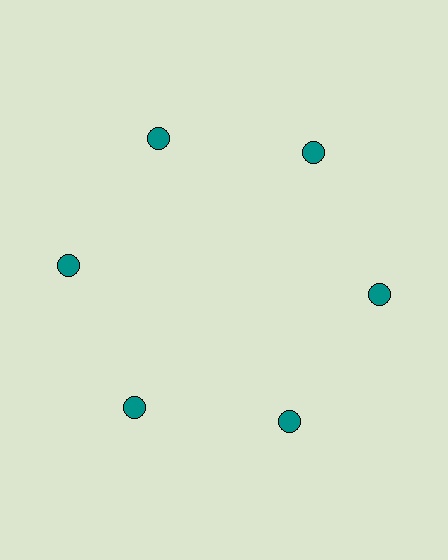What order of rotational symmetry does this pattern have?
This pattern has 6-fold rotational symmetry.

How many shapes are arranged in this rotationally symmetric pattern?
There are 6 shapes, arranged in 6 groups of 1.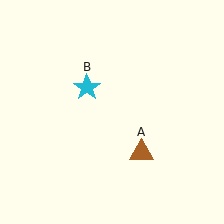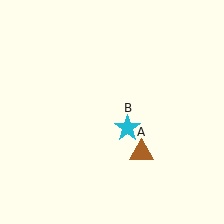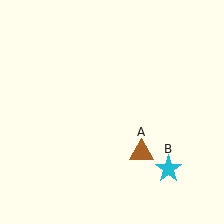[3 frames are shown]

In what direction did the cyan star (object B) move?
The cyan star (object B) moved down and to the right.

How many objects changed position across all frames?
1 object changed position: cyan star (object B).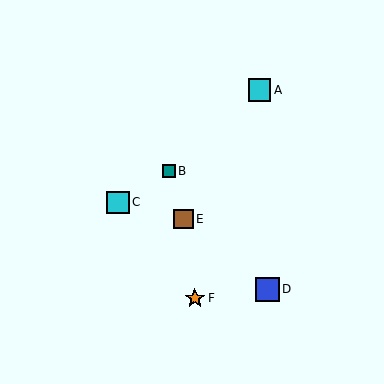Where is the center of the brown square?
The center of the brown square is at (183, 219).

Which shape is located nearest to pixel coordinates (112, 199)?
The cyan square (labeled C) at (118, 202) is nearest to that location.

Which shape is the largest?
The blue square (labeled D) is the largest.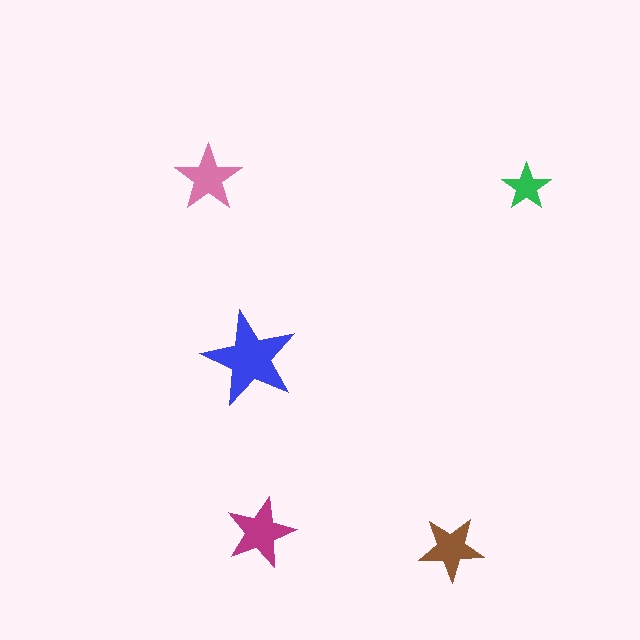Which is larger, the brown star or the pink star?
The pink one.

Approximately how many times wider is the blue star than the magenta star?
About 1.5 times wider.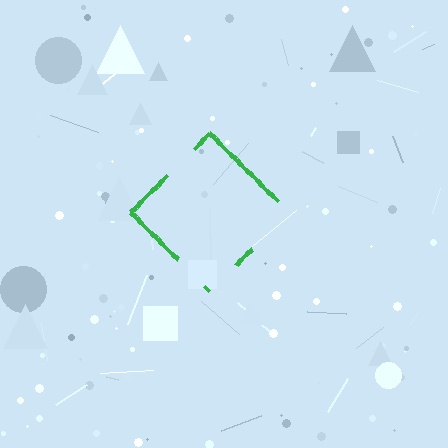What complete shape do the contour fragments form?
The contour fragments form a diamond.